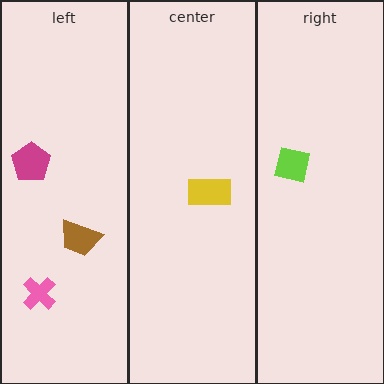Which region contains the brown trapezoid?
The left region.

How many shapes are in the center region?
1.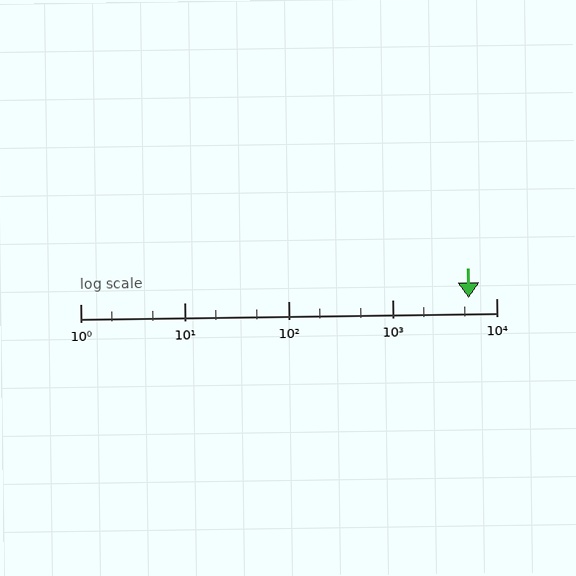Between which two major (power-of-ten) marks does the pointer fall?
The pointer is between 1000 and 10000.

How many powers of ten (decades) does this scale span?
The scale spans 4 decades, from 1 to 10000.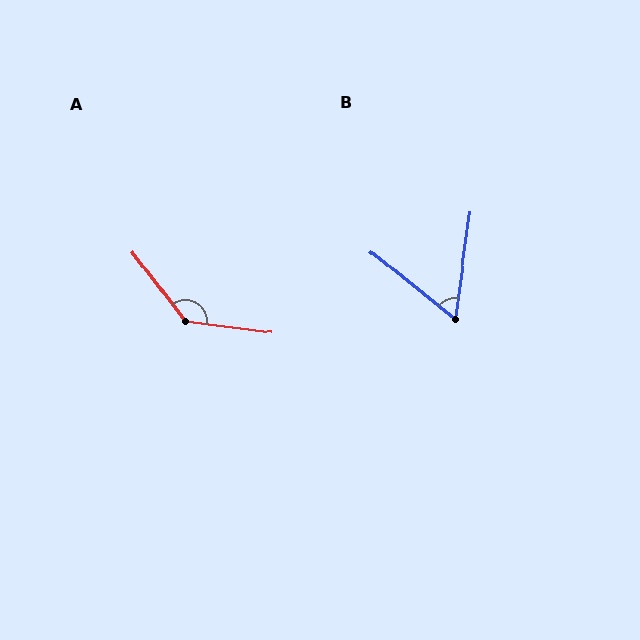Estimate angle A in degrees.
Approximately 135 degrees.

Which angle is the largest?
A, at approximately 135 degrees.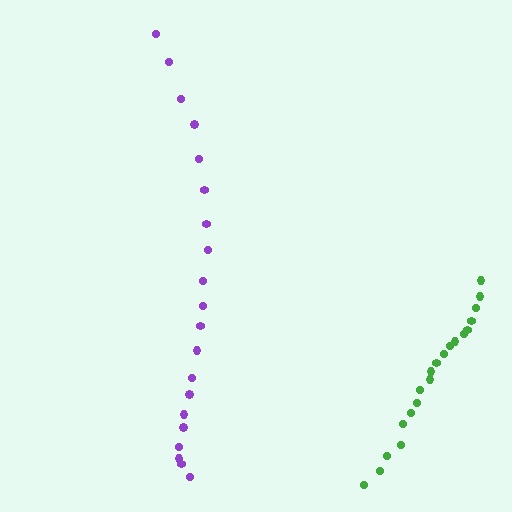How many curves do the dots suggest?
There are 2 distinct paths.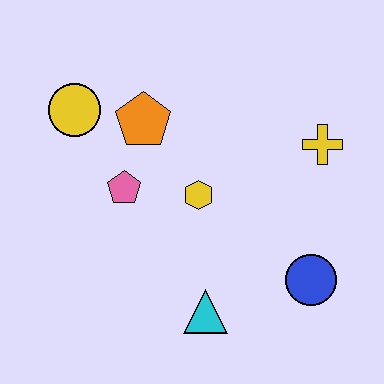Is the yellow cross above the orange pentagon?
No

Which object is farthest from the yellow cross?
The yellow circle is farthest from the yellow cross.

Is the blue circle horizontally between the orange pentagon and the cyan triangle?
No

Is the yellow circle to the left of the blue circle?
Yes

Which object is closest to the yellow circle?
The orange pentagon is closest to the yellow circle.